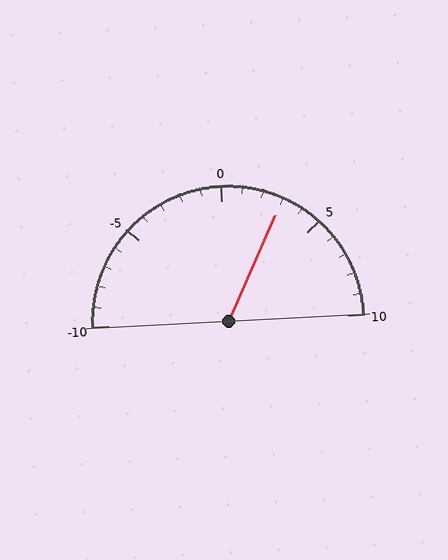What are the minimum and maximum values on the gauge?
The gauge ranges from -10 to 10.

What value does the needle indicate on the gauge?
The needle indicates approximately 3.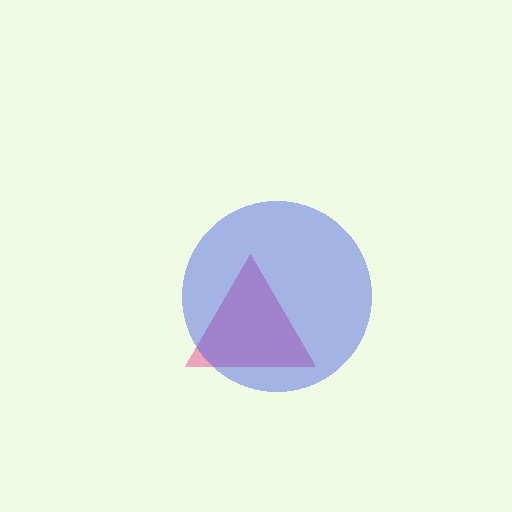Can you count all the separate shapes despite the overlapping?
Yes, there are 2 separate shapes.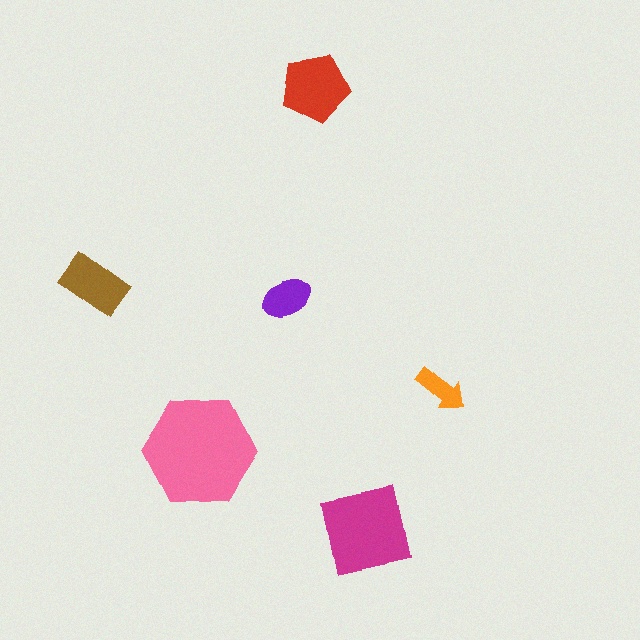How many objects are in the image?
There are 6 objects in the image.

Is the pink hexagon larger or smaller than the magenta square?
Larger.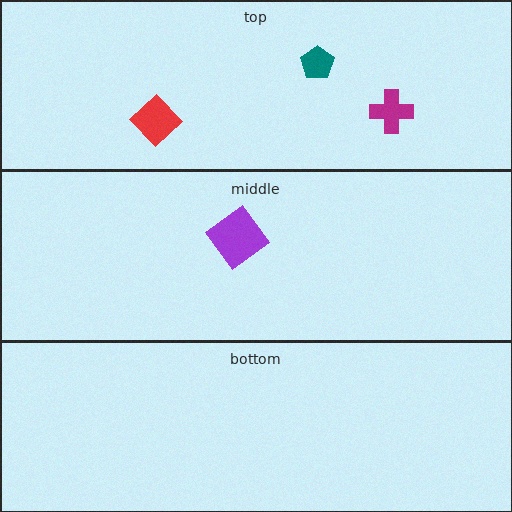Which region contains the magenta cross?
The top region.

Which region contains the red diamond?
The top region.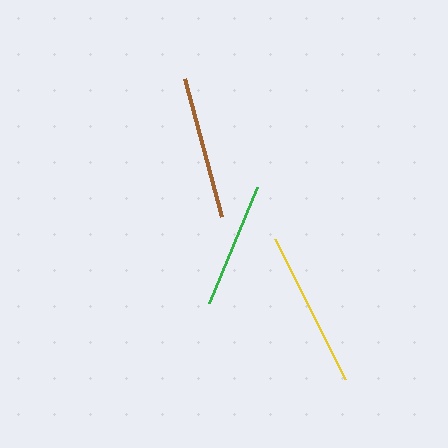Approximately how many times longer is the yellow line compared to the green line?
The yellow line is approximately 1.2 times the length of the green line.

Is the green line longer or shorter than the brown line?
The brown line is longer than the green line.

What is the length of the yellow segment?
The yellow segment is approximately 157 pixels long.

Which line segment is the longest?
The yellow line is the longest at approximately 157 pixels.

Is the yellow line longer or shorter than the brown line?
The yellow line is longer than the brown line.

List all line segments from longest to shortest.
From longest to shortest: yellow, brown, green.